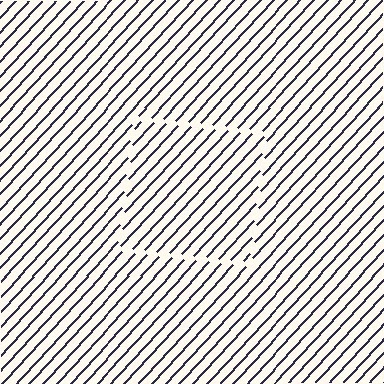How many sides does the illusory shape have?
4 sides — the line-ends trace a square.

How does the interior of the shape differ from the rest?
The interior of the shape contains the same grating, shifted by half a period — the contour is defined by the phase discontinuity where line-ends from the inner and outer gratings abut.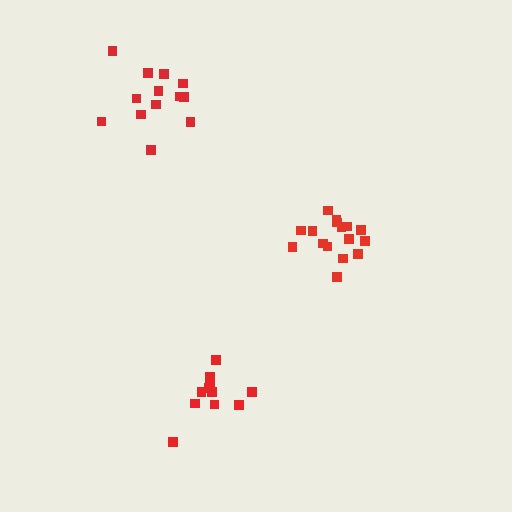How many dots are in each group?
Group 1: 11 dots, Group 2: 16 dots, Group 3: 13 dots (40 total).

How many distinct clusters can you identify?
There are 3 distinct clusters.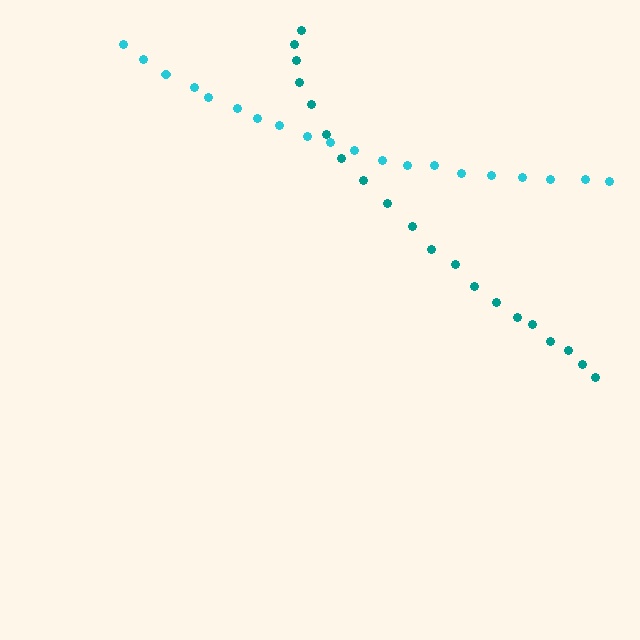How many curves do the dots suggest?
There are 2 distinct paths.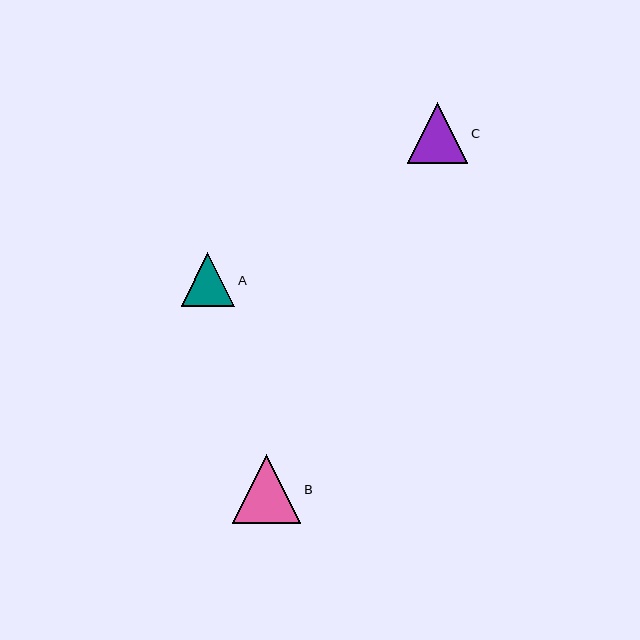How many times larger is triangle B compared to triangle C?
Triangle B is approximately 1.1 times the size of triangle C.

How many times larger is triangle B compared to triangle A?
Triangle B is approximately 1.3 times the size of triangle A.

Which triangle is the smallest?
Triangle A is the smallest with a size of approximately 54 pixels.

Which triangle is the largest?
Triangle B is the largest with a size of approximately 68 pixels.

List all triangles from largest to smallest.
From largest to smallest: B, C, A.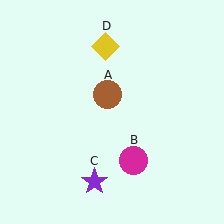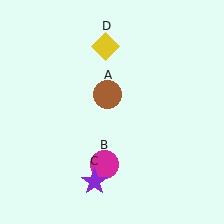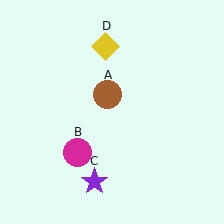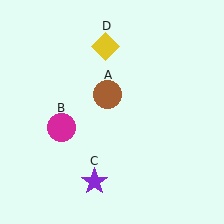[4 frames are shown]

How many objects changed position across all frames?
1 object changed position: magenta circle (object B).